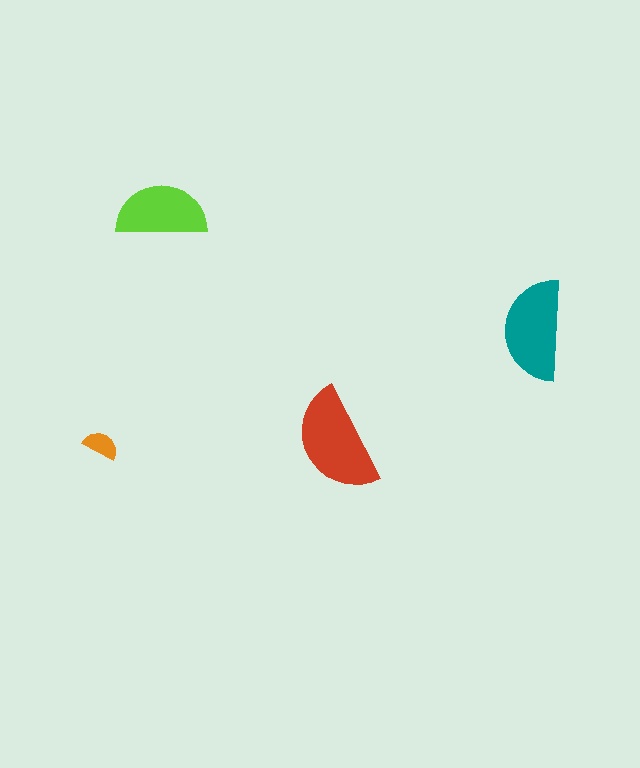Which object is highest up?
The lime semicircle is topmost.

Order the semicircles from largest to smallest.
the red one, the teal one, the lime one, the orange one.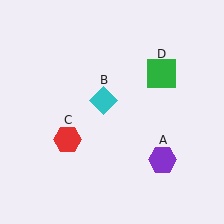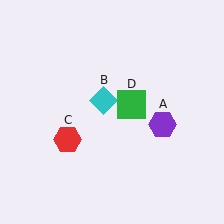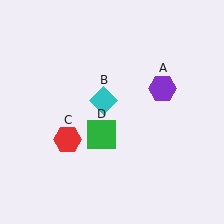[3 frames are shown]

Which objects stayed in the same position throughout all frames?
Cyan diamond (object B) and red hexagon (object C) remained stationary.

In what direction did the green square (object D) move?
The green square (object D) moved down and to the left.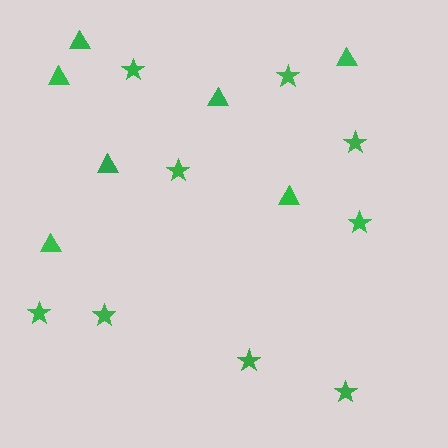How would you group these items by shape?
There are 2 groups: one group of stars (9) and one group of triangles (7).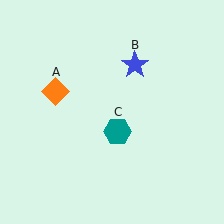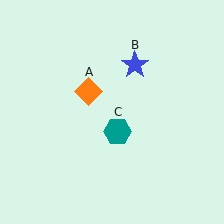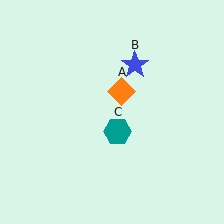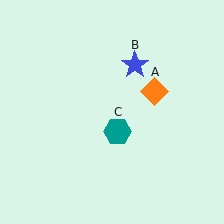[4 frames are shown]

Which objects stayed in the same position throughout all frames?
Blue star (object B) and teal hexagon (object C) remained stationary.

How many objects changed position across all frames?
1 object changed position: orange diamond (object A).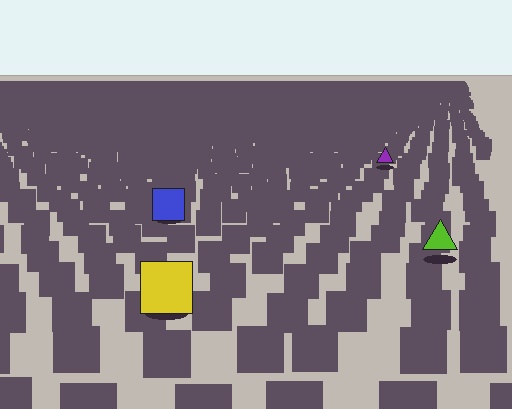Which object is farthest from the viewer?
The purple triangle is farthest from the viewer. It appears smaller and the ground texture around it is denser.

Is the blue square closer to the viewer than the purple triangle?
Yes. The blue square is closer — you can tell from the texture gradient: the ground texture is coarser near it.